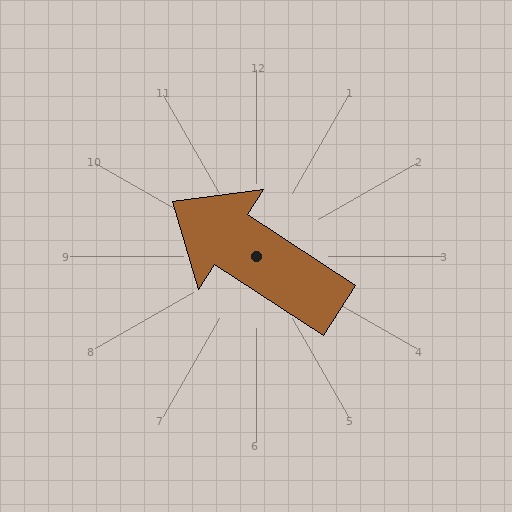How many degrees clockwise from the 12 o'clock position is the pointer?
Approximately 303 degrees.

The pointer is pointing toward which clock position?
Roughly 10 o'clock.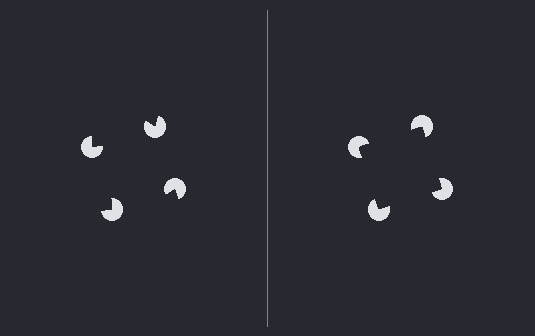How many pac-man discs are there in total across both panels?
8 — 4 on each side.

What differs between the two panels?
The pac-man discs are positioned identically on both sides; only the wedge orientations differ. On the right they align to a square; on the left they are misaligned.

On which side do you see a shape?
An illusory square appears on the right side. On the left side the wedge cuts are rotated, so no coherent shape forms.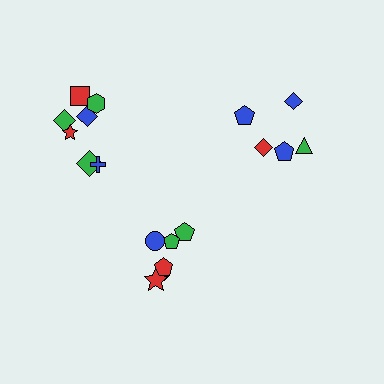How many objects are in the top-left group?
There are 7 objects.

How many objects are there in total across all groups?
There are 18 objects.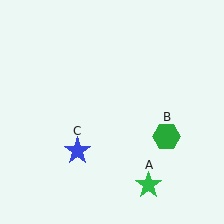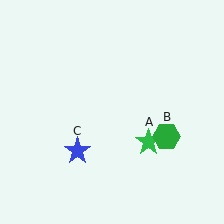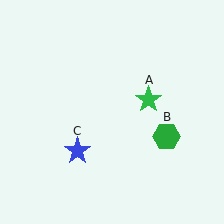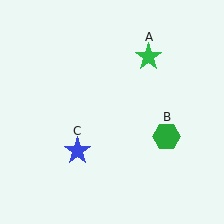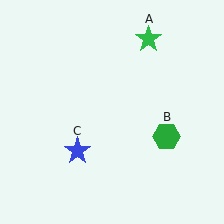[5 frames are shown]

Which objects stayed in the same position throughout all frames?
Green hexagon (object B) and blue star (object C) remained stationary.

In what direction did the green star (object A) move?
The green star (object A) moved up.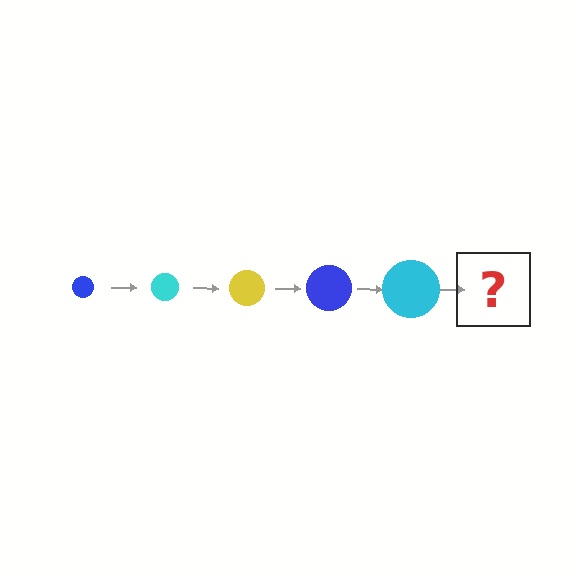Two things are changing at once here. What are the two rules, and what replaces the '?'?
The two rules are that the circle grows larger each step and the color cycles through blue, cyan, and yellow. The '?' should be a yellow circle, larger than the previous one.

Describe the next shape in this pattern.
It should be a yellow circle, larger than the previous one.